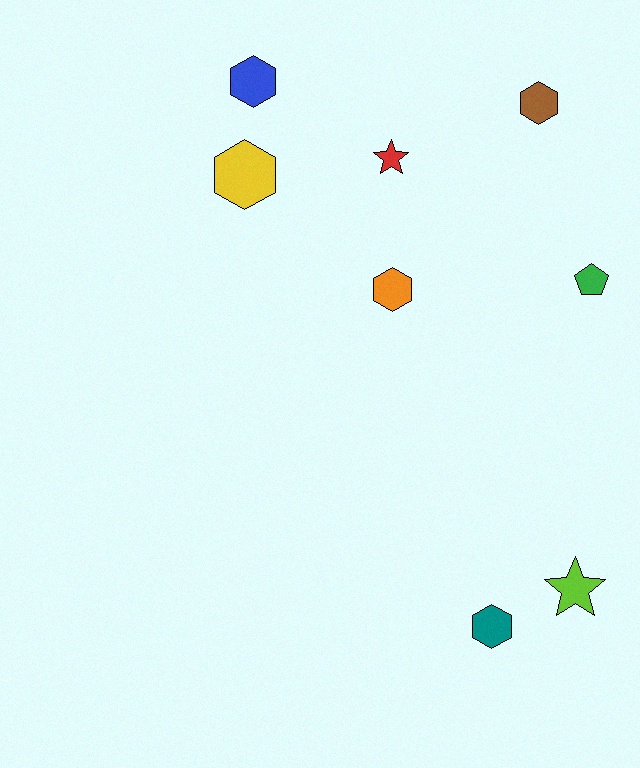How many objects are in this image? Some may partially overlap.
There are 8 objects.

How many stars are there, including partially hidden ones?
There are 2 stars.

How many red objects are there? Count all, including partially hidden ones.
There is 1 red object.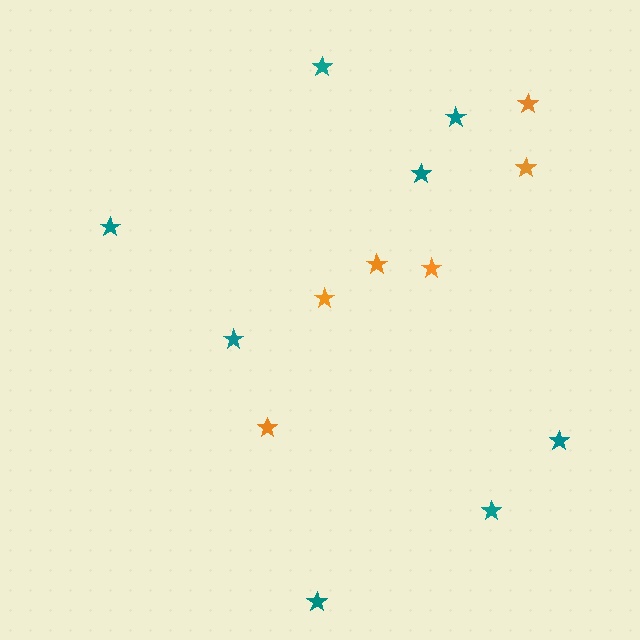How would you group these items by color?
There are 2 groups: one group of orange stars (6) and one group of teal stars (8).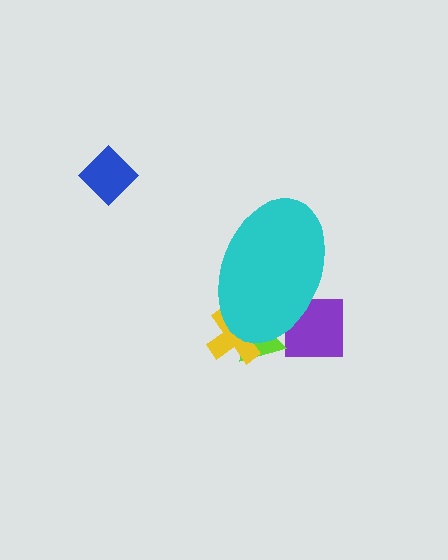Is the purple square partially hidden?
Yes, the purple square is partially hidden behind the cyan ellipse.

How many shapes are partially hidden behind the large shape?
3 shapes are partially hidden.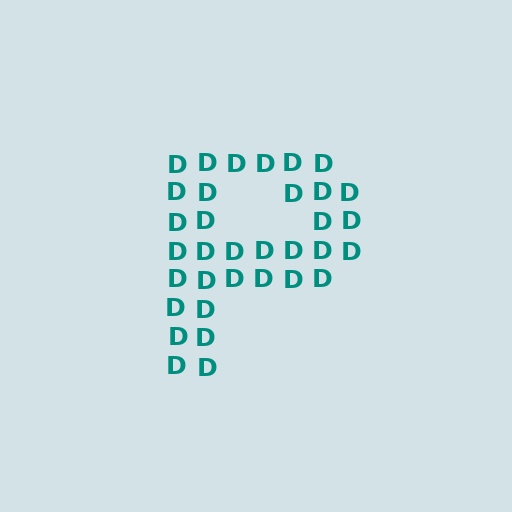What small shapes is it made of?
It is made of small letter D's.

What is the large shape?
The large shape is the letter P.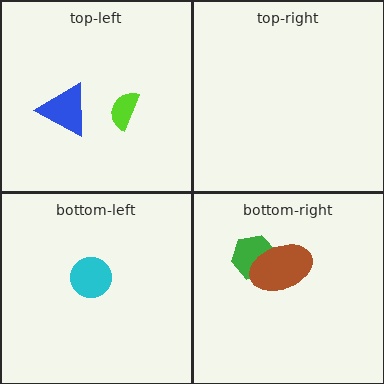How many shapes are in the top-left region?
2.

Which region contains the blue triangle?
The top-left region.